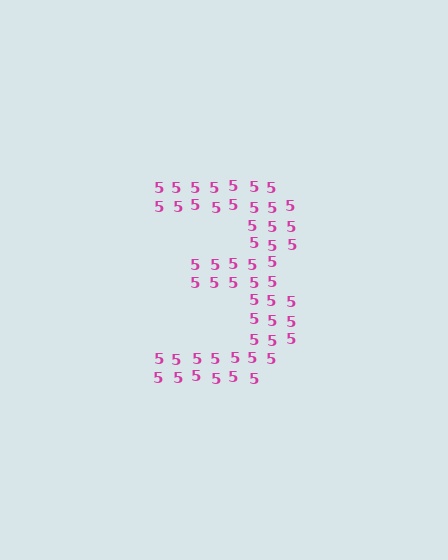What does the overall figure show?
The overall figure shows the digit 3.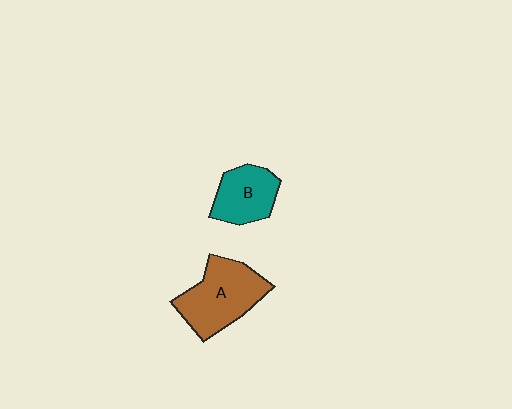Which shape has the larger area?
Shape A (brown).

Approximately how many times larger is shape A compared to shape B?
Approximately 1.5 times.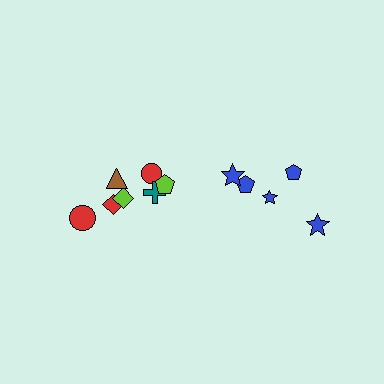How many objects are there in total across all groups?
There are 12 objects.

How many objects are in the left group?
There are 5 objects.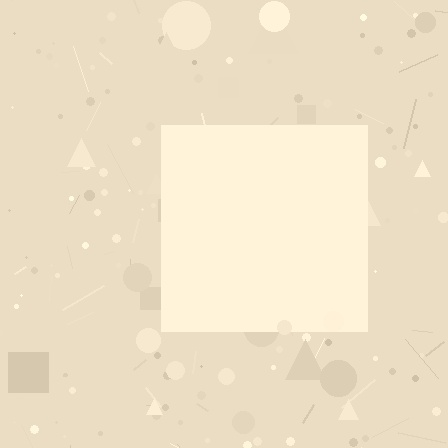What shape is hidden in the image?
A square is hidden in the image.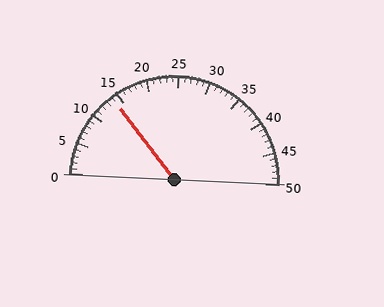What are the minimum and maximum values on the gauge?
The gauge ranges from 0 to 50.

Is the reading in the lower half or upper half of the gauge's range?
The reading is in the lower half of the range (0 to 50).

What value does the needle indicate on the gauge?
The needle indicates approximately 14.